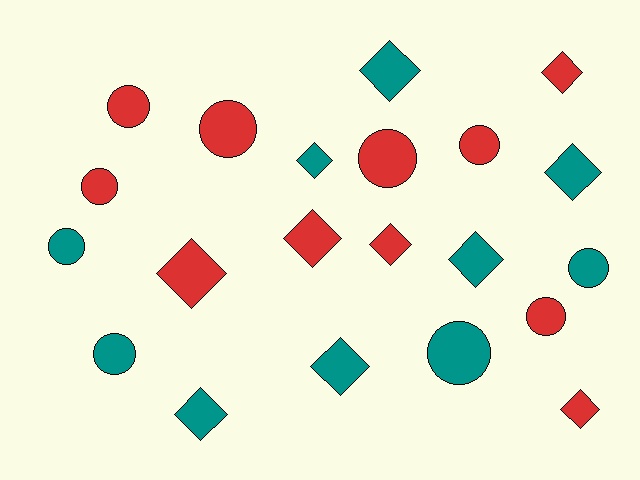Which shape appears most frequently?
Diamond, with 11 objects.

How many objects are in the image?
There are 21 objects.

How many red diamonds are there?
There are 5 red diamonds.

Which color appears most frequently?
Red, with 11 objects.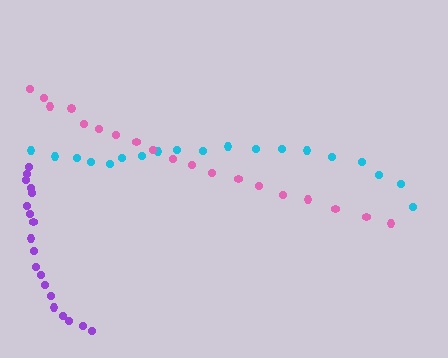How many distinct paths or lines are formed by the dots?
There are 3 distinct paths.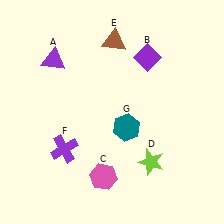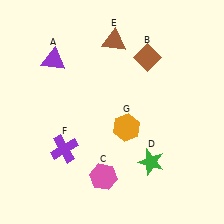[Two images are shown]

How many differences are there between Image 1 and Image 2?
There are 3 differences between the two images.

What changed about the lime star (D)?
In Image 1, D is lime. In Image 2, it changed to green.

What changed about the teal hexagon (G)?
In Image 1, G is teal. In Image 2, it changed to orange.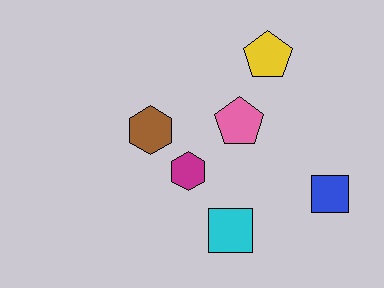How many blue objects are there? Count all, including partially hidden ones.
There is 1 blue object.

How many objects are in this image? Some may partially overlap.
There are 6 objects.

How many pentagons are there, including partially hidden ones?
There are 2 pentagons.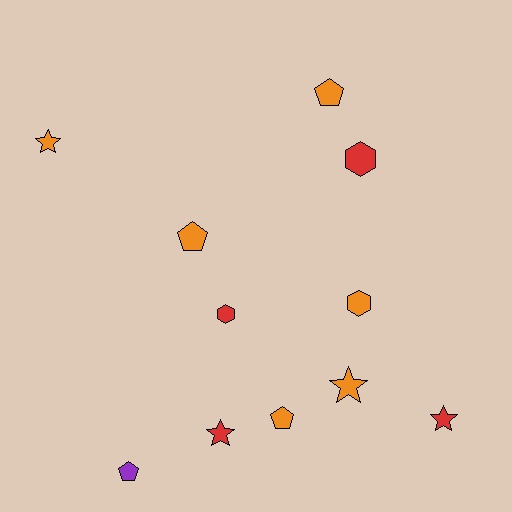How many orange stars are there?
There are 2 orange stars.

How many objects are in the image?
There are 11 objects.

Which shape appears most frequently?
Star, with 4 objects.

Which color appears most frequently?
Orange, with 6 objects.